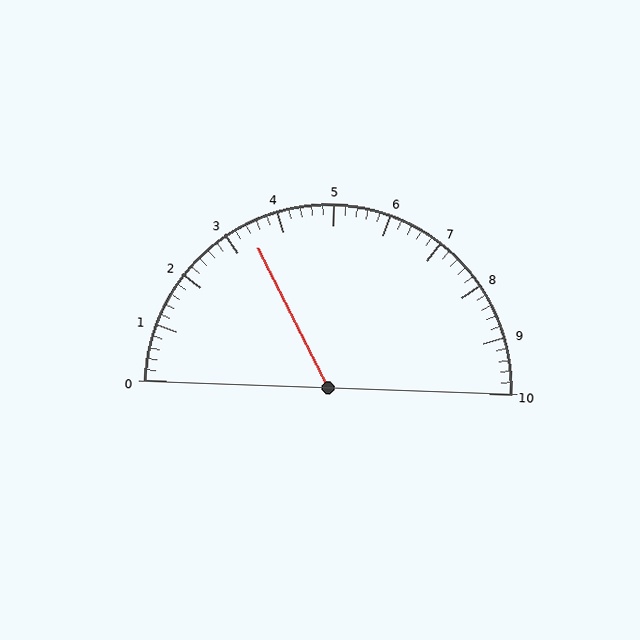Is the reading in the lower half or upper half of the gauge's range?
The reading is in the lower half of the range (0 to 10).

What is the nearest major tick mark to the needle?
The nearest major tick mark is 3.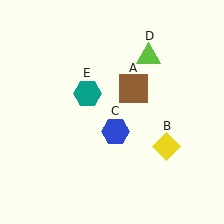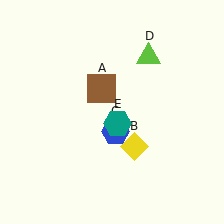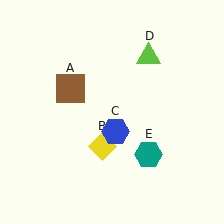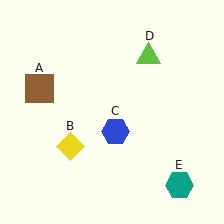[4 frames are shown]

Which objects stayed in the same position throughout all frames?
Blue hexagon (object C) and lime triangle (object D) remained stationary.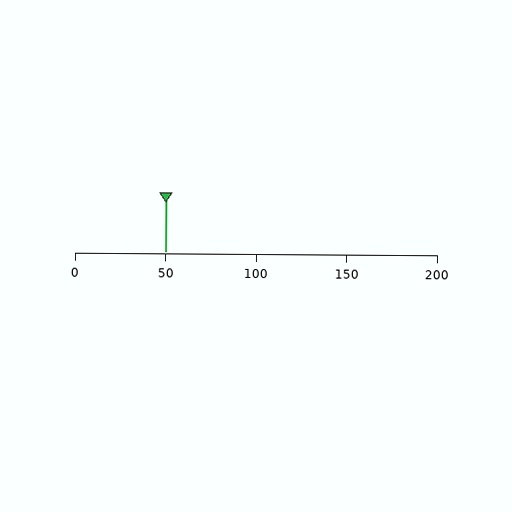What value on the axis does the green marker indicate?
The marker indicates approximately 50.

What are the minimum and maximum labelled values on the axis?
The axis runs from 0 to 200.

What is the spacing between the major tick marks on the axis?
The major ticks are spaced 50 apart.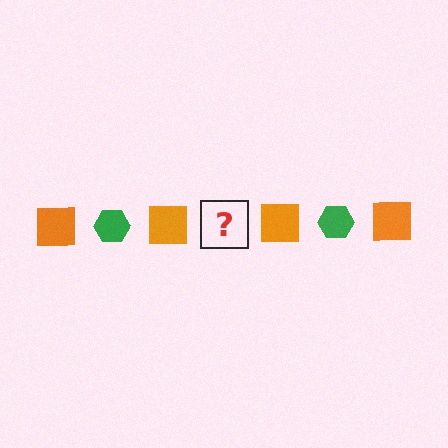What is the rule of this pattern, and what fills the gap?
The rule is that the pattern alternates between orange square and green hexagon. The gap should be filled with a green hexagon.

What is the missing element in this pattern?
The missing element is a green hexagon.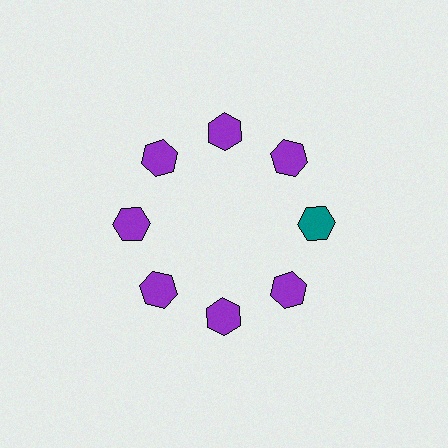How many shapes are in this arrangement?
There are 8 shapes arranged in a ring pattern.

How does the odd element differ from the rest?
It has a different color: teal instead of purple.